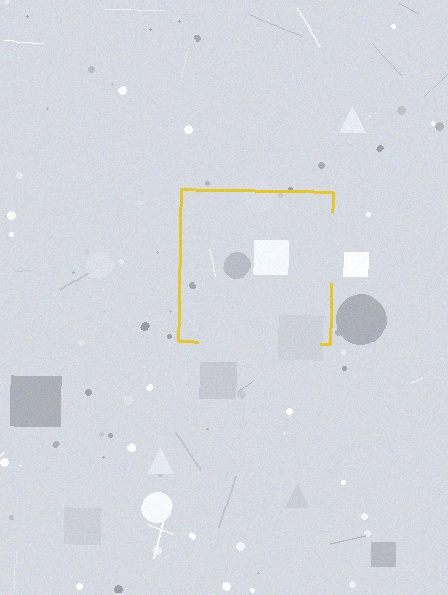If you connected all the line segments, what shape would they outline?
They would outline a square.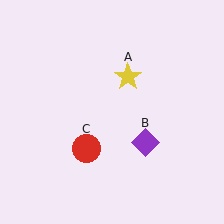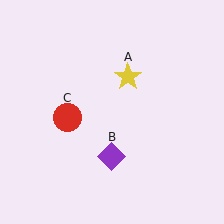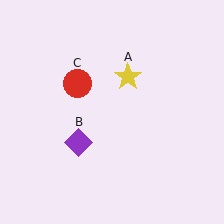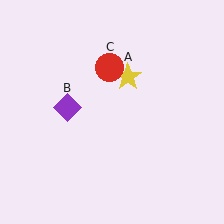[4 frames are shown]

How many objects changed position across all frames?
2 objects changed position: purple diamond (object B), red circle (object C).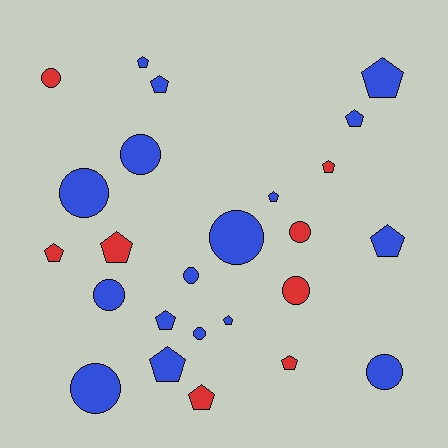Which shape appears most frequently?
Pentagon, with 14 objects.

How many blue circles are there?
There are 8 blue circles.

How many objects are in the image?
There are 25 objects.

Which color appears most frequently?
Blue, with 17 objects.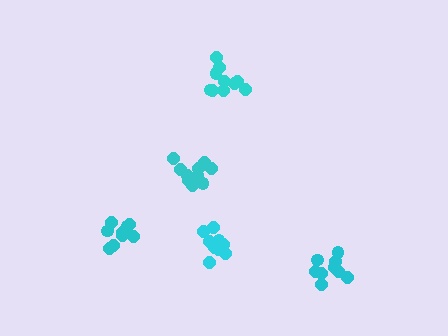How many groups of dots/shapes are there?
There are 5 groups.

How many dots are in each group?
Group 1: 10 dots, Group 2: 9 dots, Group 3: 10 dots, Group 4: 13 dots, Group 5: 9 dots (51 total).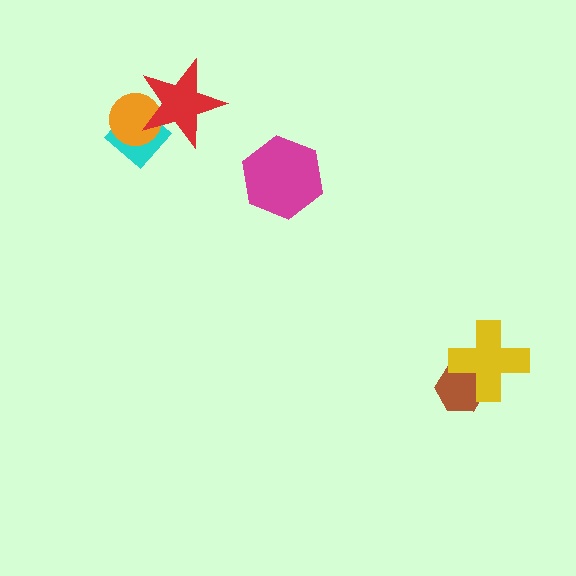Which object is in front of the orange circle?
The red star is in front of the orange circle.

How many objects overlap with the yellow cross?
1 object overlaps with the yellow cross.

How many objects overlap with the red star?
2 objects overlap with the red star.